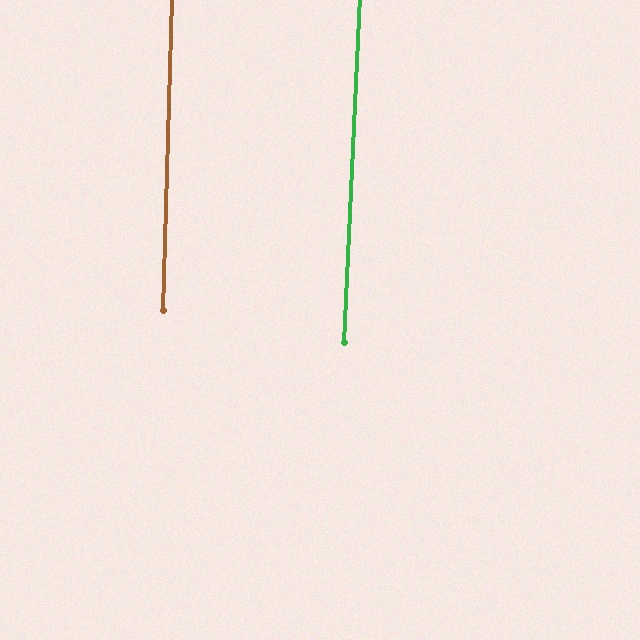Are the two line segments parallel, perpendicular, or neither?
Parallel — their directions differ by only 1.1°.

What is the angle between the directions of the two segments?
Approximately 1 degree.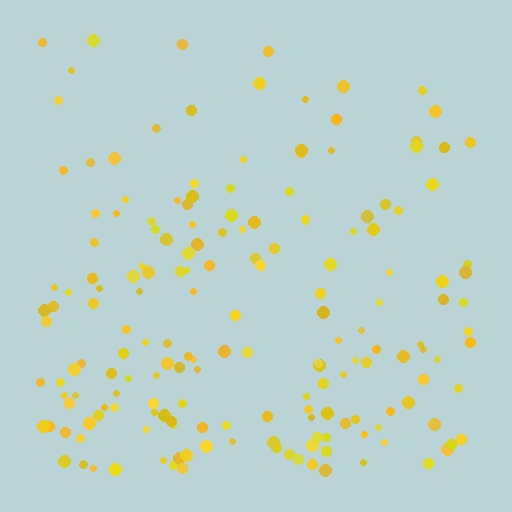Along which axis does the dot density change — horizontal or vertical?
Vertical.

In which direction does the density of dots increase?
From top to bottom, with the bottom side densest.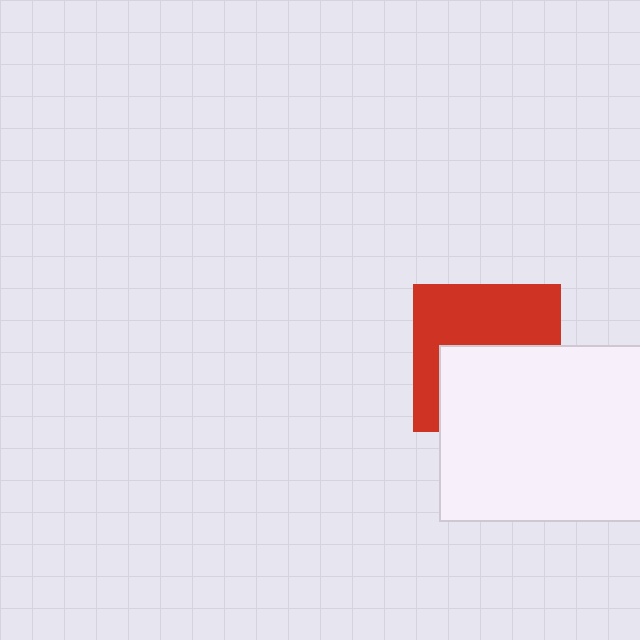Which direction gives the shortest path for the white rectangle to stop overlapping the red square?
Moving down gives the shortest separation.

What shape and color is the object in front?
The object in front is a white rectangle.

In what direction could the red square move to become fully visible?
The red square could move up. That would shift it out from behind the white rectangle entirely.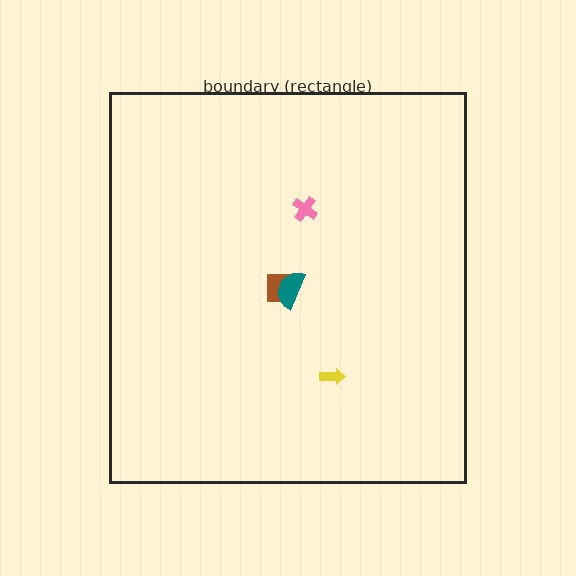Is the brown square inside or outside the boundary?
Inside.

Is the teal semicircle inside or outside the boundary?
Inside.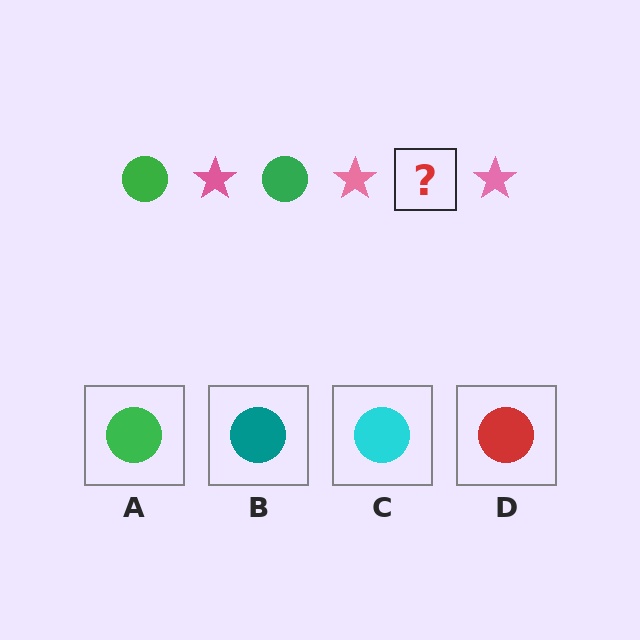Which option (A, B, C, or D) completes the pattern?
A.